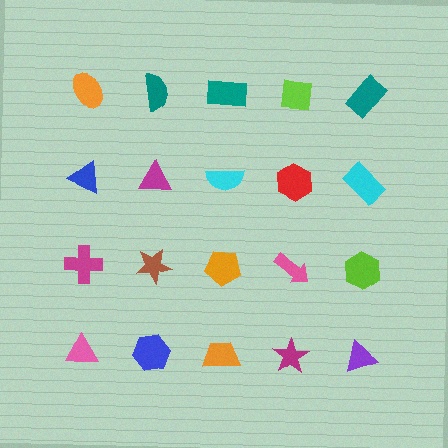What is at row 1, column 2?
A teal semicircle.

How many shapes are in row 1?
5 shapes.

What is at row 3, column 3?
An orange pentagon.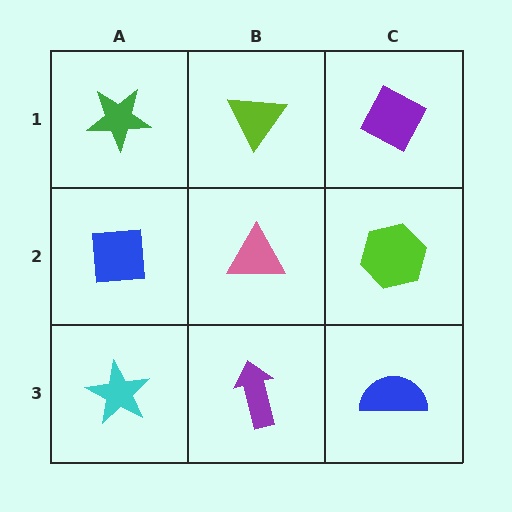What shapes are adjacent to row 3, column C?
A lime hexagon (row 2, column C), a purple arrow (row 3, column B).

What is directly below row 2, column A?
A cyan star.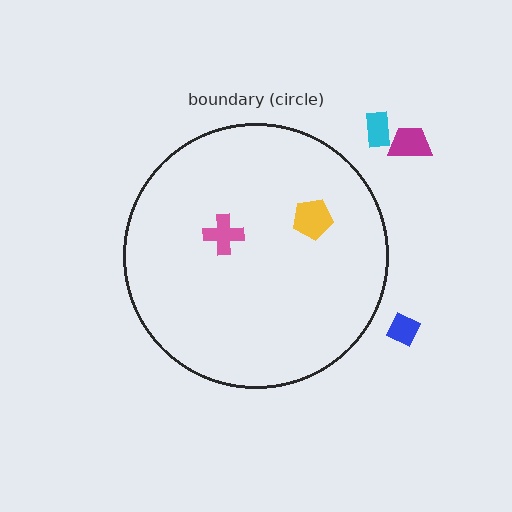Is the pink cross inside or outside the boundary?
Inside.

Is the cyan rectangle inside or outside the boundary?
Outside.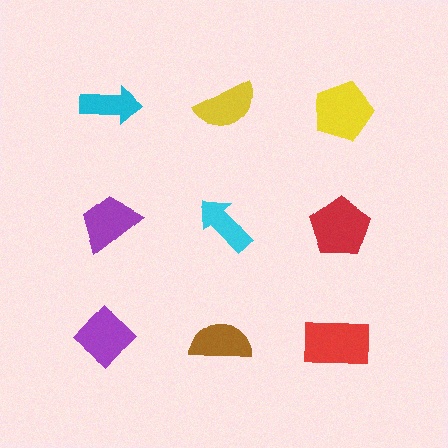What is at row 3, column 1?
A purple diamond.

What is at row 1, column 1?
A cyan arrow.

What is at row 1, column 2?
A yellow semicircle.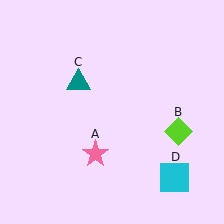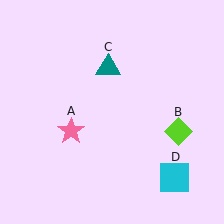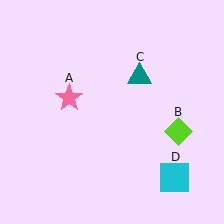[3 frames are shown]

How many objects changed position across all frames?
2 objects changed position: pink star (object A), teal triangle (object C).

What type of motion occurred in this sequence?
The pink star (object A), teal triangle (object C) rotated clockwise around the center of the scene.